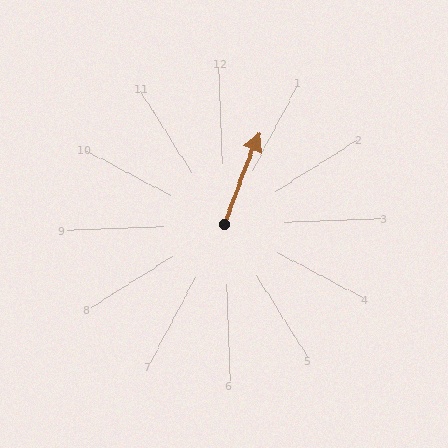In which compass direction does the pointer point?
Northeast.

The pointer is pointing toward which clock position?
Roughly 1 o'clock.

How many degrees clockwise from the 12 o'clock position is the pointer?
Approximately 23 degrees.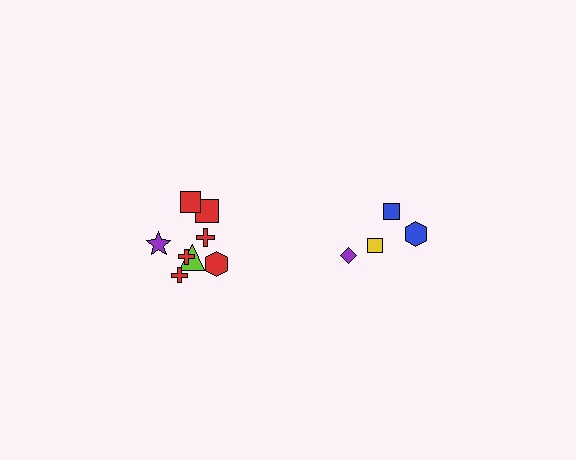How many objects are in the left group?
There are 8 objects.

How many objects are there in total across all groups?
There are 12 objects.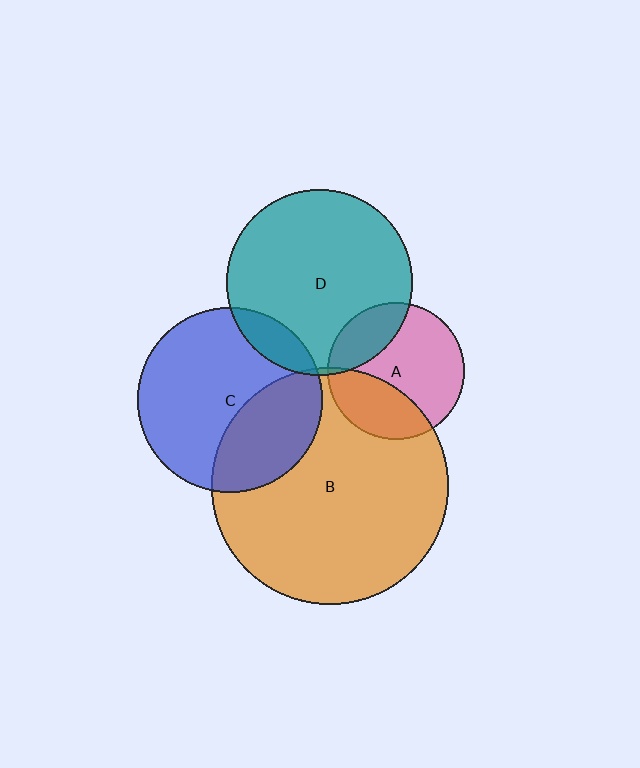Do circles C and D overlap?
Yes.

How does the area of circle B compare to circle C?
Approximately 1.6 times.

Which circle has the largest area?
Circle B (orange).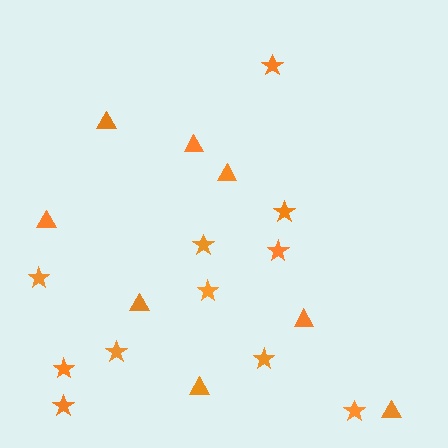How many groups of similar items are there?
There are 2 groups: one group of stars (11) and one group of triangles (8).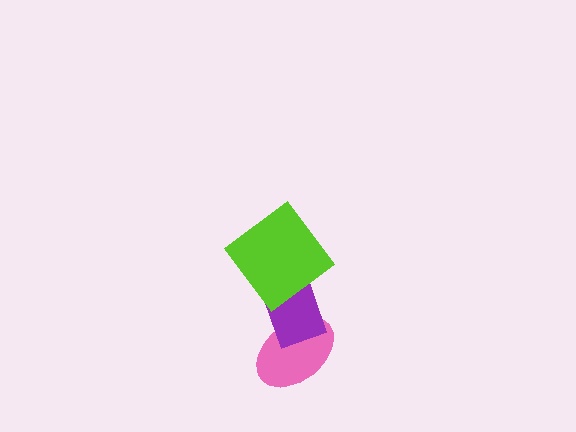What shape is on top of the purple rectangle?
The lime diamond is on top of the purple rectangle.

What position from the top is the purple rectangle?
The purple rectangle is 2nd from the top.